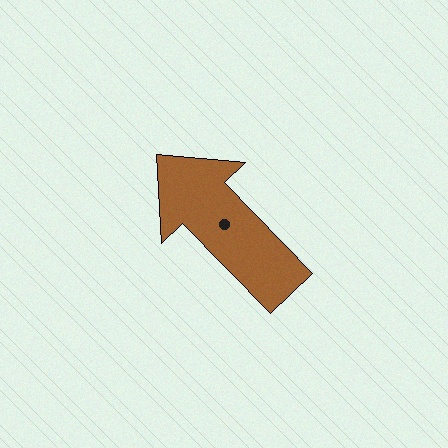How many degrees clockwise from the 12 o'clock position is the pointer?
Approximately 316 degrees.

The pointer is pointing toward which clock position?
Roughly 11 o'clock.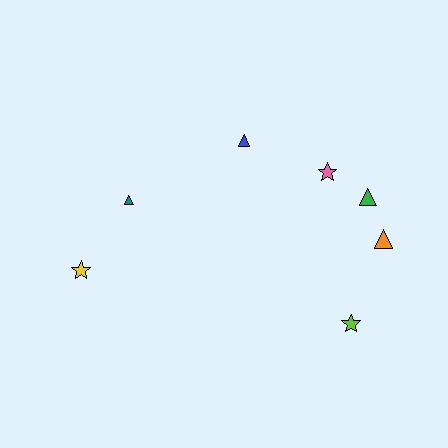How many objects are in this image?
There are 7 objects.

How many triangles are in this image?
There are 4 triangles.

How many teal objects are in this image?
There is 1 teal object.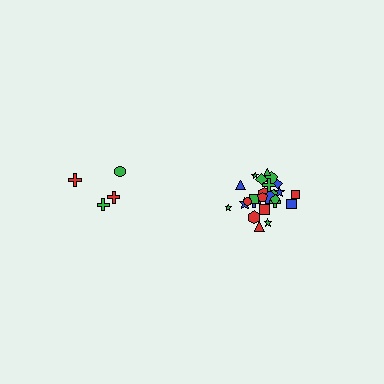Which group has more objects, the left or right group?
The right group.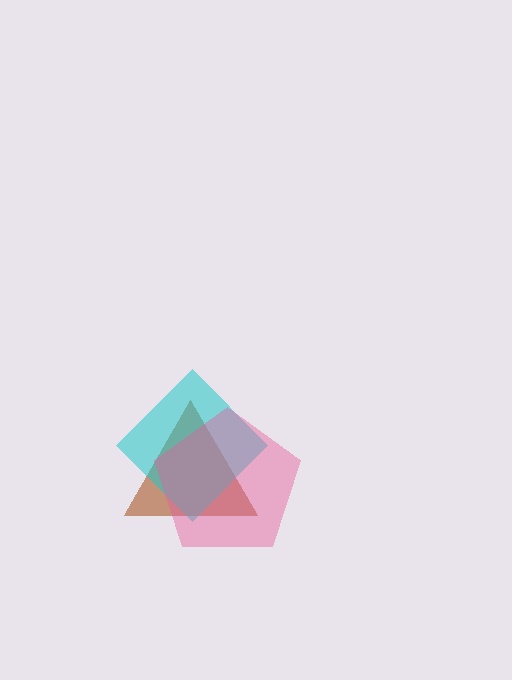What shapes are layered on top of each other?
The layered shapes are: a brown triangle, a cyan diamond, a pink pentagon.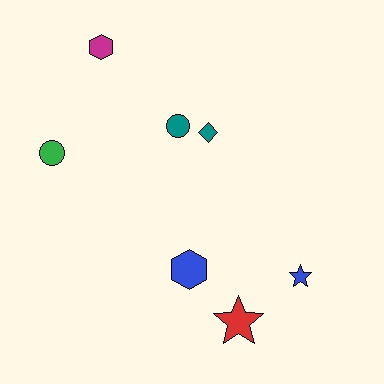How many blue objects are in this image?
There are 2 blue objects.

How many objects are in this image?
There are 7 objects.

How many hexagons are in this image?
There are 2 hexagons.